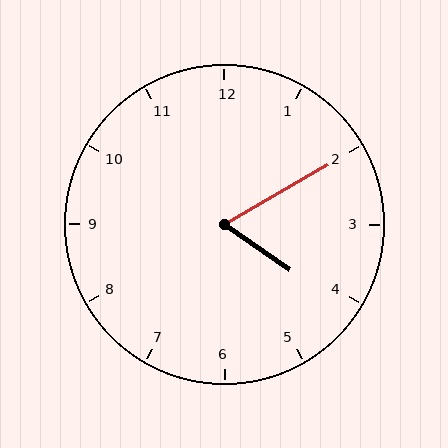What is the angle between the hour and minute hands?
Approximately 65 degrees.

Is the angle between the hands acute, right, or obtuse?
It is acute.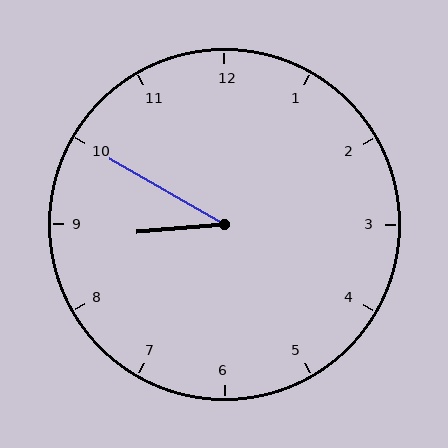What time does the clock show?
8:50.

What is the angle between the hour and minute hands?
Approximately 35 degrees.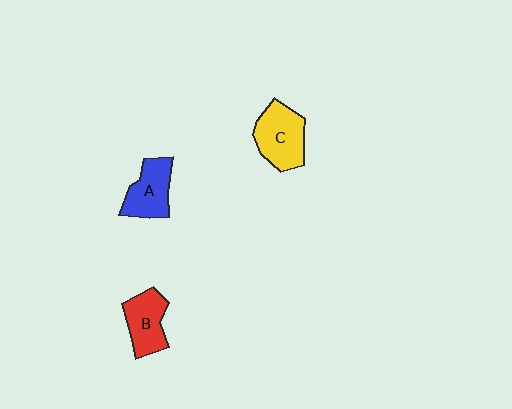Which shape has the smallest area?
Shape B (red).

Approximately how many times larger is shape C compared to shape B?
Approximately 1.2 times.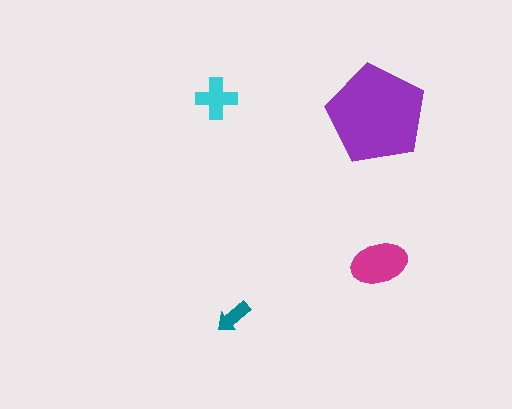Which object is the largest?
The purple pentagon.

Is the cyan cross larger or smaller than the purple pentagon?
Smaller.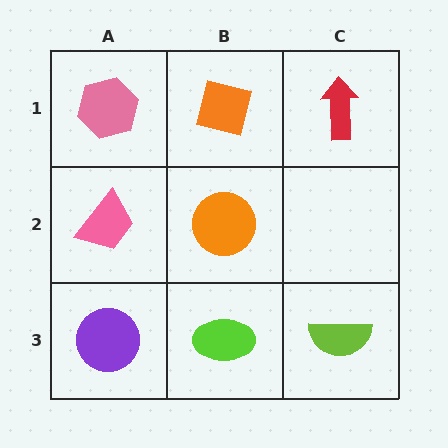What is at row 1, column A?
A pink hexagon.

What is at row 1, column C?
A red arrow.